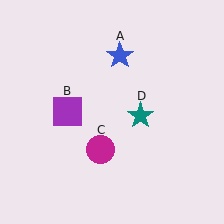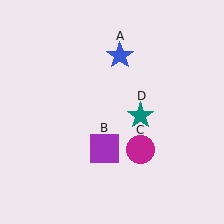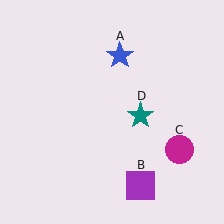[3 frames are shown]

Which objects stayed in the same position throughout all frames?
Blue star (object A) and teal star (object D) remained stationary.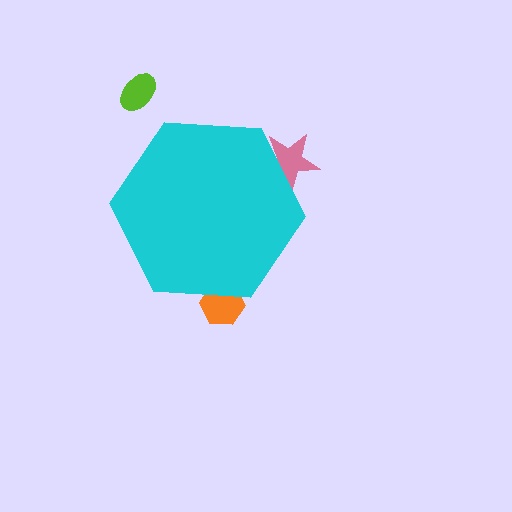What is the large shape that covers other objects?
A cyan hexagon.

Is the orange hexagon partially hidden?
Yes, the orange hexagon is partially hidden behind the cyan hexagon.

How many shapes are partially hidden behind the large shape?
2 shapes are partially hidden.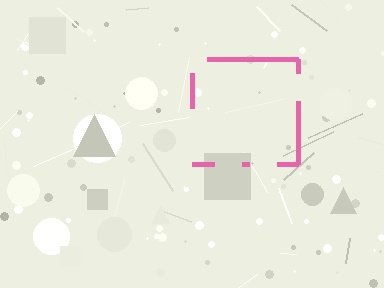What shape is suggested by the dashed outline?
The dashed outline suggests a square.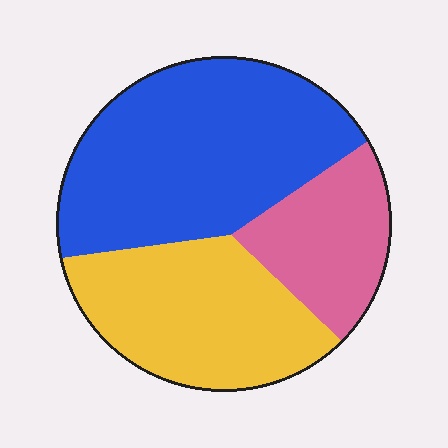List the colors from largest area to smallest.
From largest to smallest: blue, yellow, pink.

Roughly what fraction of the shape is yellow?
Yellow covers 33% of the shape.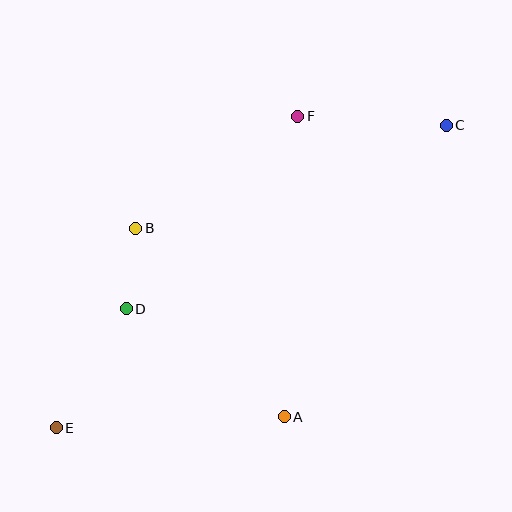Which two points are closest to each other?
Points B and D are closest to each other.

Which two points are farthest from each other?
Points C and E are farthest from each other.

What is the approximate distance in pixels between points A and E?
The distance between A and E is approximately 228 pixels.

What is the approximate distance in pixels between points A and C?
The distance between A and C is approximately 334 pixels.